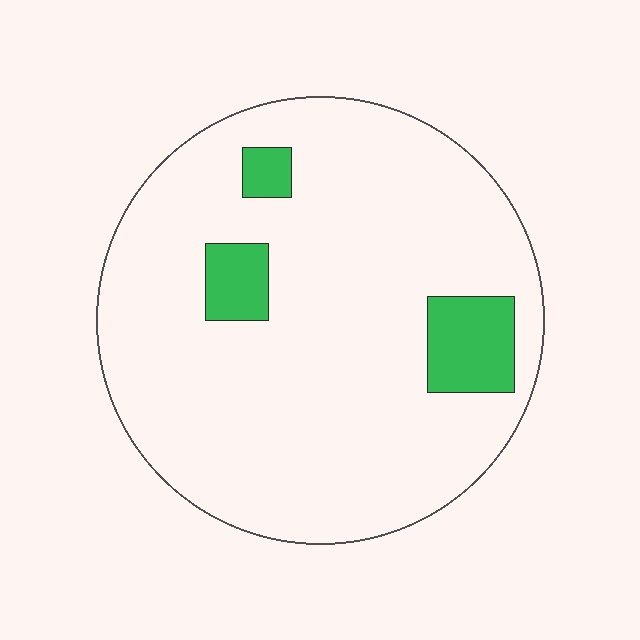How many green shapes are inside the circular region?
3.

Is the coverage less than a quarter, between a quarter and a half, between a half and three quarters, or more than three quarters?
Less than a quarter.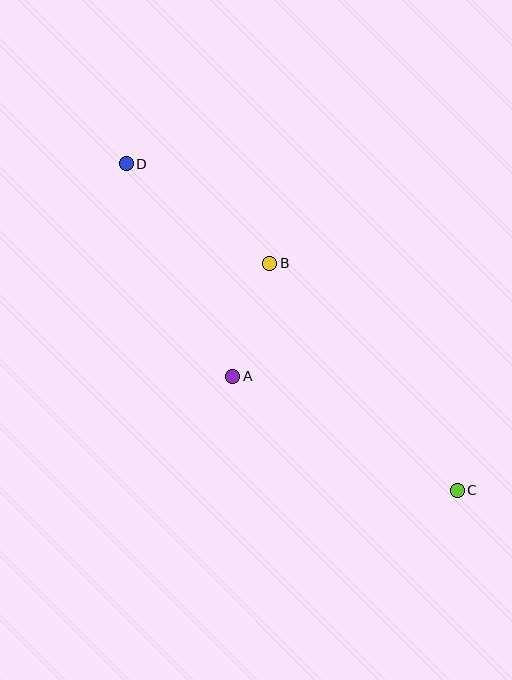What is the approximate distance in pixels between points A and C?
The distance between A and C is approximately 251 pixels.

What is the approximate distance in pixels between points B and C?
The distance between B and C is approximately 294 pixels.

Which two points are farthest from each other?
Points C and D are farthest from each other.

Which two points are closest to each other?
Points A and B are closest to each other.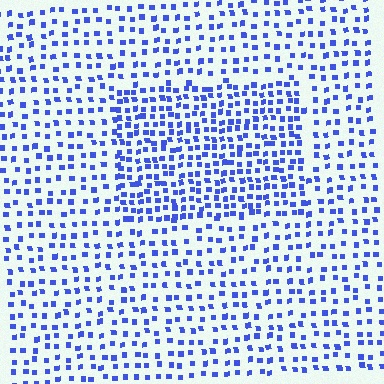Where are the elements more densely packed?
The elements are more densely packed inside the rectangle boundary.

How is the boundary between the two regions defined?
The boundary is defined by a change in element density (approximately 1.7x ratio). All elements are the same color, size, and shape.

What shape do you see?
I see a rectangle.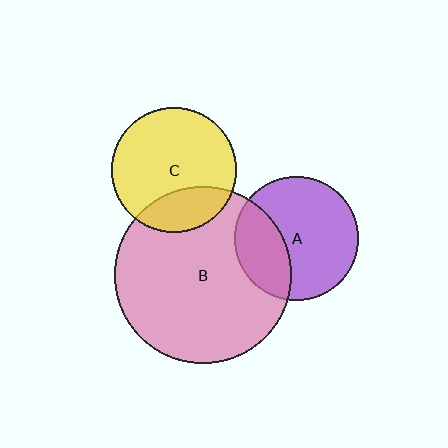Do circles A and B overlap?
Yes.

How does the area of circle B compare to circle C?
Approximately 2.0 times.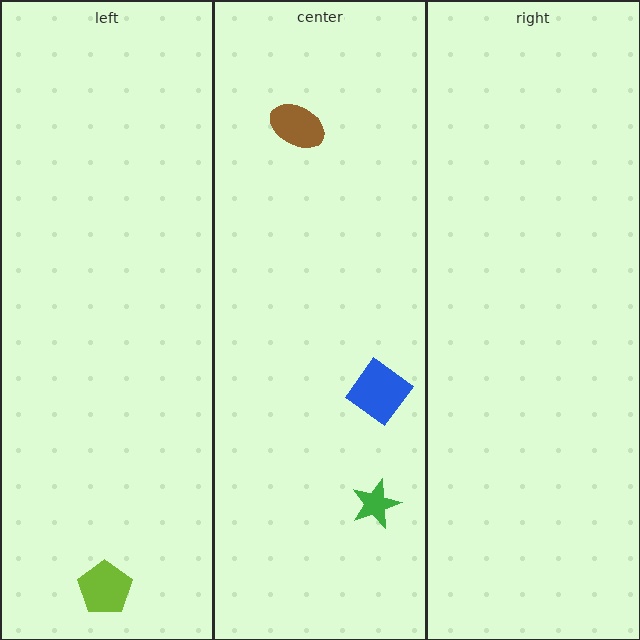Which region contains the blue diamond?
The center region.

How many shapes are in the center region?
3.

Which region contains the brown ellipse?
The center region.